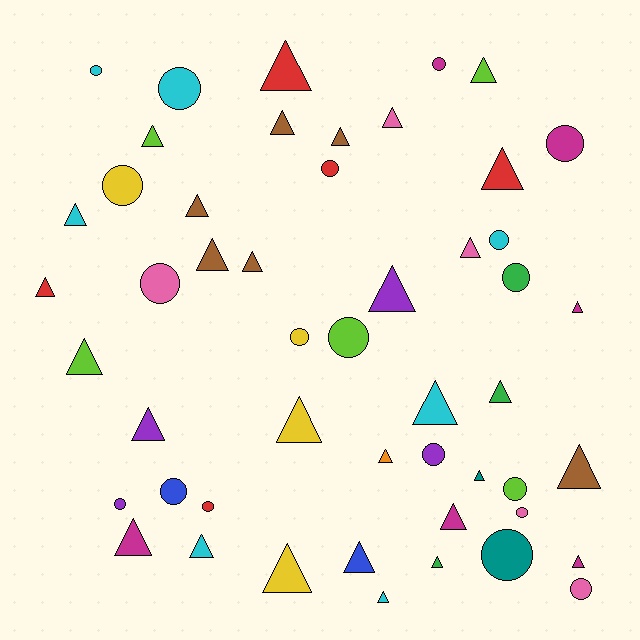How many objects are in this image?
There are 50 objects.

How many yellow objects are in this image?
There are 4 yellow objects.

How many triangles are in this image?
There are 31 triangles.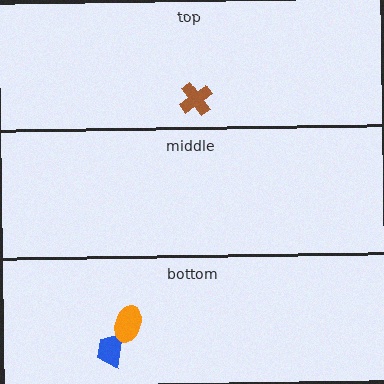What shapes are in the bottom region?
The blue trapezoid, the orange ellipse.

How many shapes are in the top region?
1.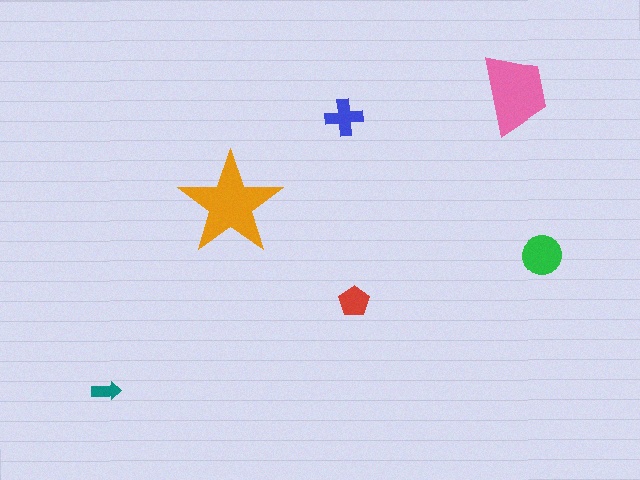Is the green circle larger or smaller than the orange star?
Smaller.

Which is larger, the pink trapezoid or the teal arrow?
The pink trapezoid.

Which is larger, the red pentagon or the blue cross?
The blue cross.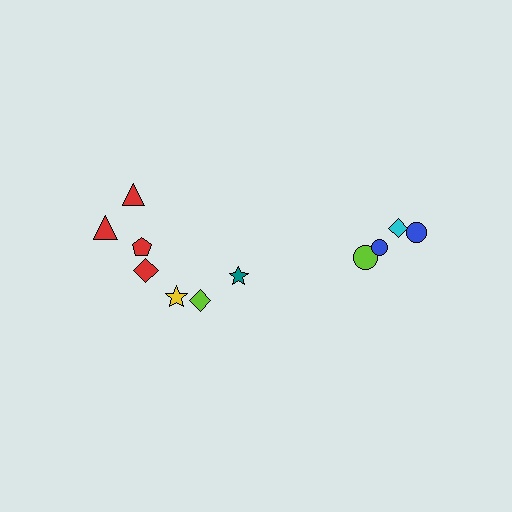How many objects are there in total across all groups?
There are 11 objects.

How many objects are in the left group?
There are 7 objects.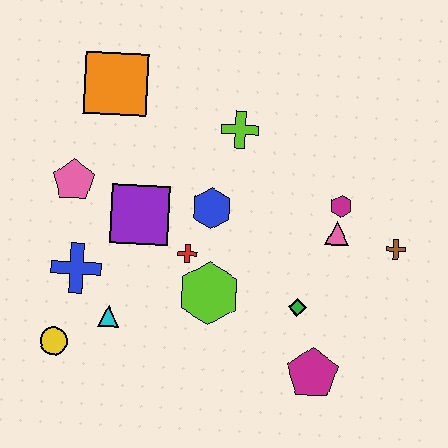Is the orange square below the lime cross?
No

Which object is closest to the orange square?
The pink pentagon is closest to the orange square.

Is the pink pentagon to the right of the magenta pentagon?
No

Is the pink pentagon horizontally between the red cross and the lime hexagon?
No